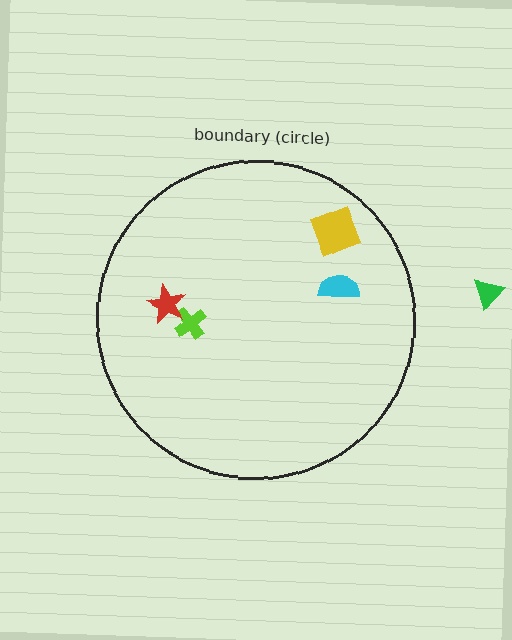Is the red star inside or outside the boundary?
Inside.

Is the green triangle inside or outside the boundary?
Outside.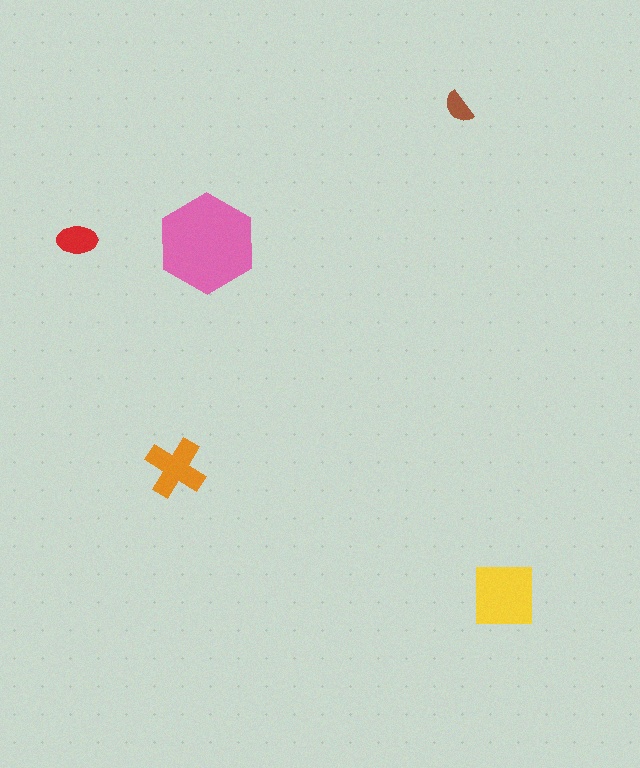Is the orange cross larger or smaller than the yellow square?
Smaller.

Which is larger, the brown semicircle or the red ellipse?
The red ellipse.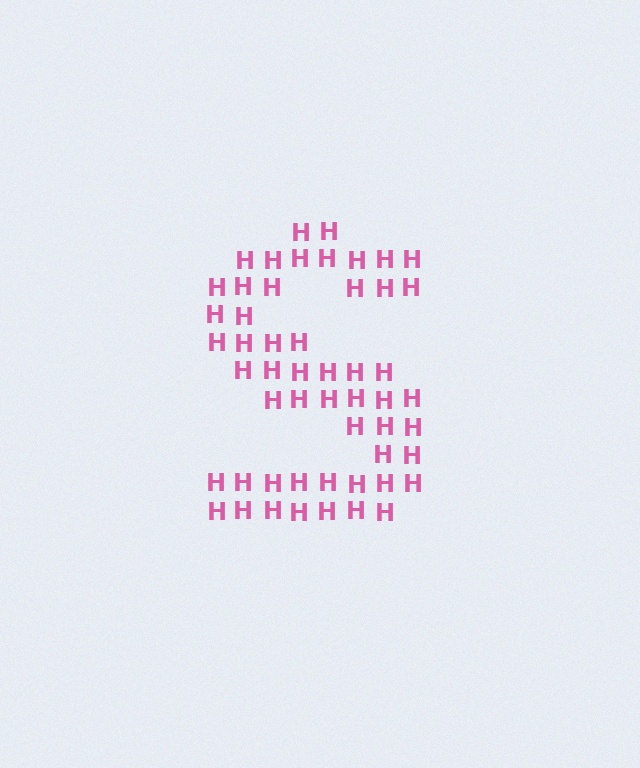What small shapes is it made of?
It is made of small letter H's.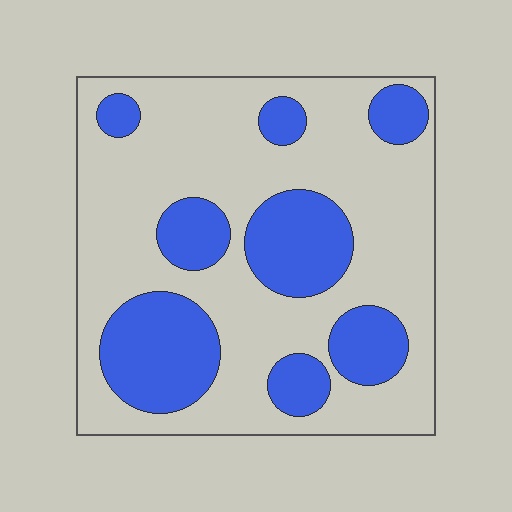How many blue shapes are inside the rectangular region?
8.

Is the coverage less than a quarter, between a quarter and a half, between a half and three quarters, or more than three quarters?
Between a quarter and a half.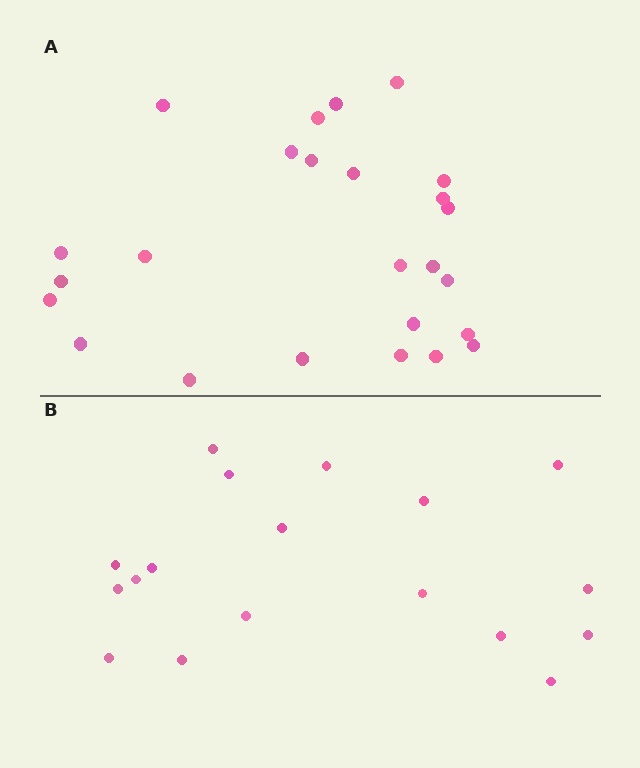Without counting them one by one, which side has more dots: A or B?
Region A (the top region) has more dots.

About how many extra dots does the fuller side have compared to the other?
Region A has roughly 8 or so more dots than region B.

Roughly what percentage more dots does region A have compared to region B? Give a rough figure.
About 40% more.